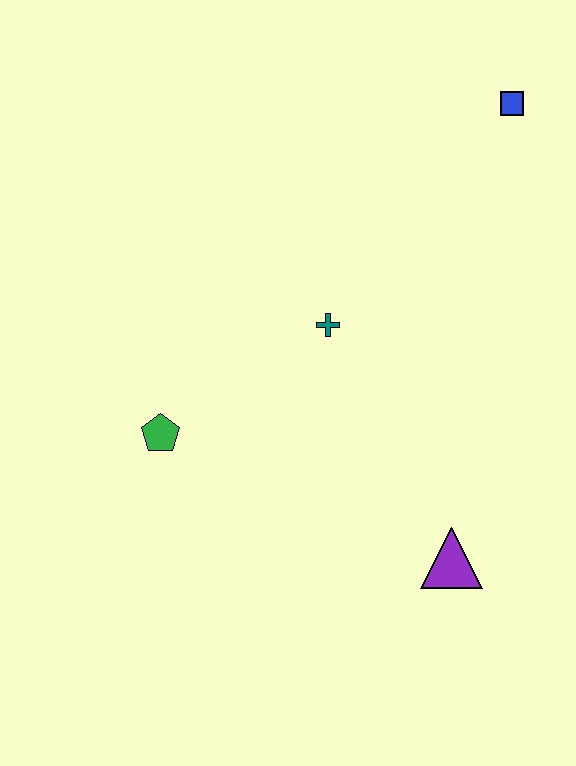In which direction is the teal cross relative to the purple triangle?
The teal cross is above the purple triangle.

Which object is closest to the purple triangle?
The teal cross is closest to the purple triangle.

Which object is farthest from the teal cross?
The blue square is farthest from the teal cross.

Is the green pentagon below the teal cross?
Yes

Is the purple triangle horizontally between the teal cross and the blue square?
Yes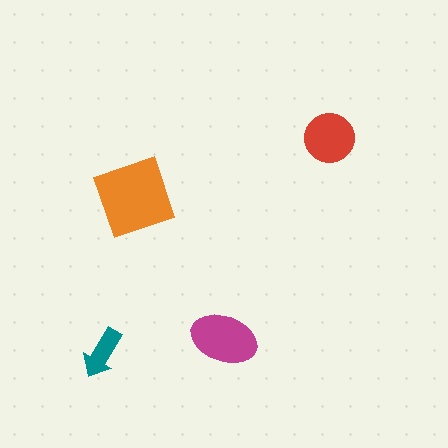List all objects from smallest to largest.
The teal arrow, the red circle, the magenta ellipse, the orange diamond.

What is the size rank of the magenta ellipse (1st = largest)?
2nd.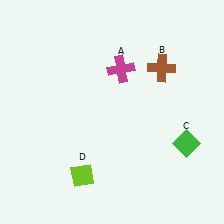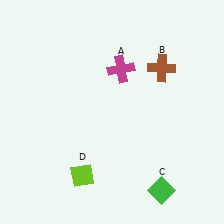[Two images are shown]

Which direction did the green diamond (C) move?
The green diamond (C) moved down.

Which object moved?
The green diamond (C) moved down.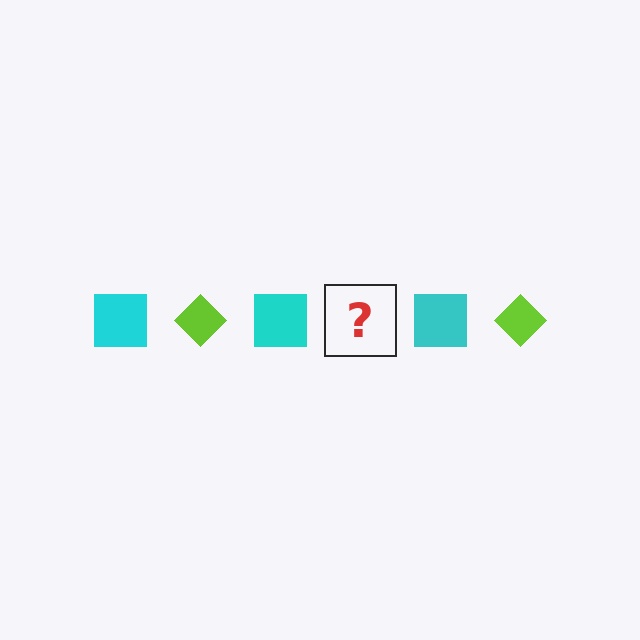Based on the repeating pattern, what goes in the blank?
The blank should be a lime diamond.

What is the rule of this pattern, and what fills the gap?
The rule is that the pattern alternates between cyan square and lime diamond. The gap should be filled with a lime diamond.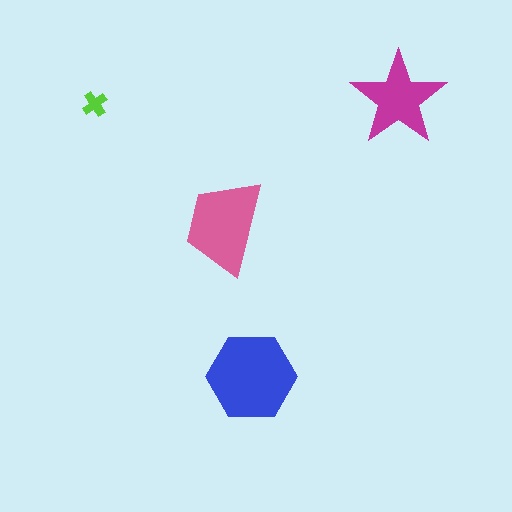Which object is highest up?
The magenta star is topmost.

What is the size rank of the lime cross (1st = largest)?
4th.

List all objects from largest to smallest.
The blue hexagon, the pink trapezoid, the magenta star, the lime cross.